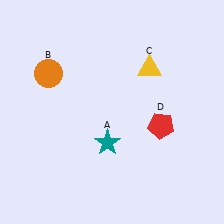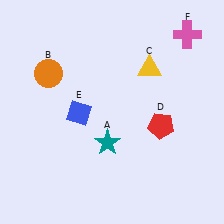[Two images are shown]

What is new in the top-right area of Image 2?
A pink cross (F) was added in the top-right area of Image 2.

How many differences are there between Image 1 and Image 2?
There are 2 differences between the two images.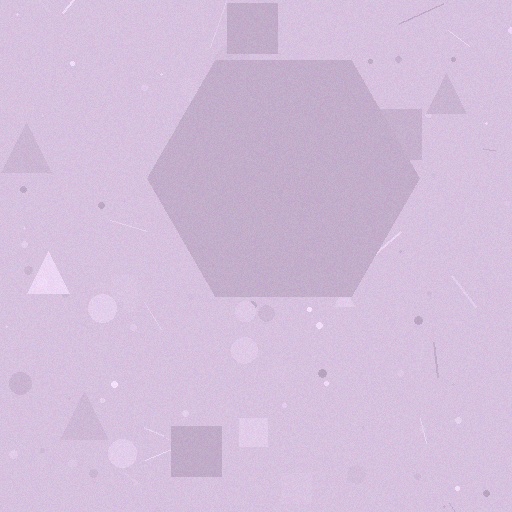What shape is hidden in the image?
A hexagon is hidden in the image.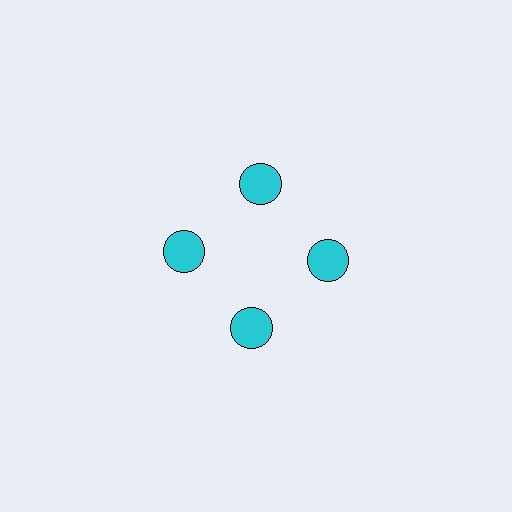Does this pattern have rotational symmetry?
Yes, this pattern has 4-fold rotational symmetry. It looks the same after rotating 90 degrees around the center.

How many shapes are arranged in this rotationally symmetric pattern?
There are 4 shapes, arranged in 4 groups of 1.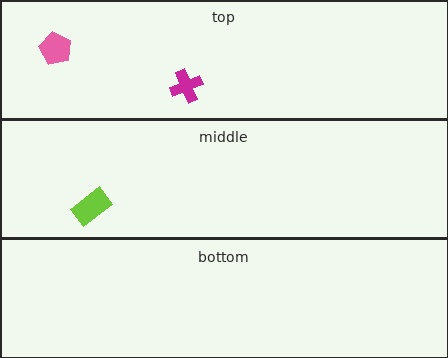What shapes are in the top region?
The magenta cross, the pink pentagon.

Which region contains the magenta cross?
The top region.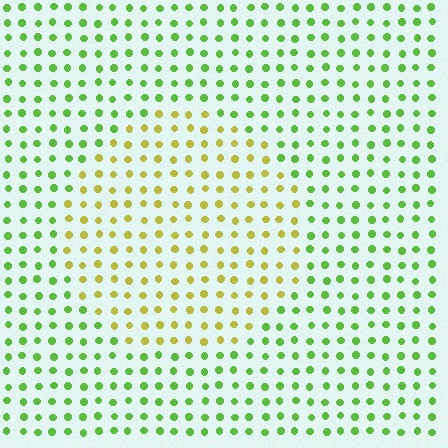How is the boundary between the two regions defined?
The boundary is defined purely by a slight shift in hue (about 44 degrees). Spacing, size, and orientation are identical on both sides.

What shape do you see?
I see a circle.